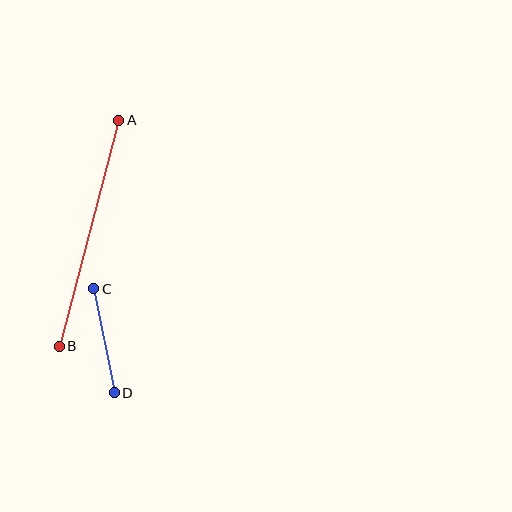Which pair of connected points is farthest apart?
Points A and B are farthest apart.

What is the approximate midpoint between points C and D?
The midpoint is at approximately (104, 341) pixels.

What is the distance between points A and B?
The distance is approximately 234 pixels.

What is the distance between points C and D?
The distance is approximately 106 pixels.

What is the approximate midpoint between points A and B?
The midpoint is at approximately (89, 233) pixels.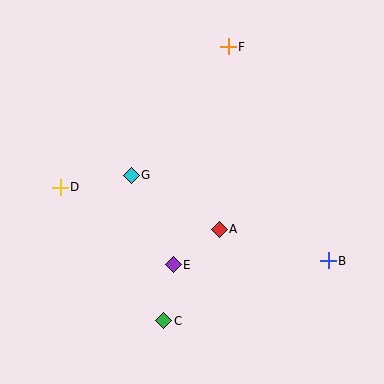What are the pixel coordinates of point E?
Point E is at (173, 265).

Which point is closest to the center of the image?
Point A at (219, 229) is closest to the center.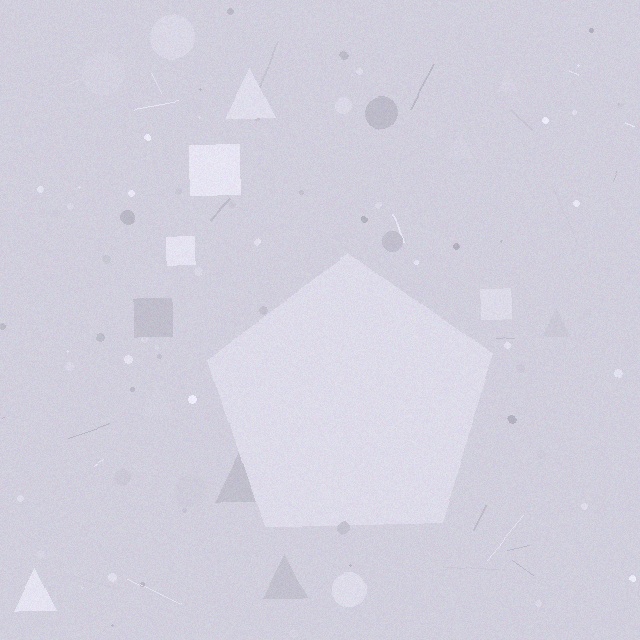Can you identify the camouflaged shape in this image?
The camouflaged shape is a pentagon.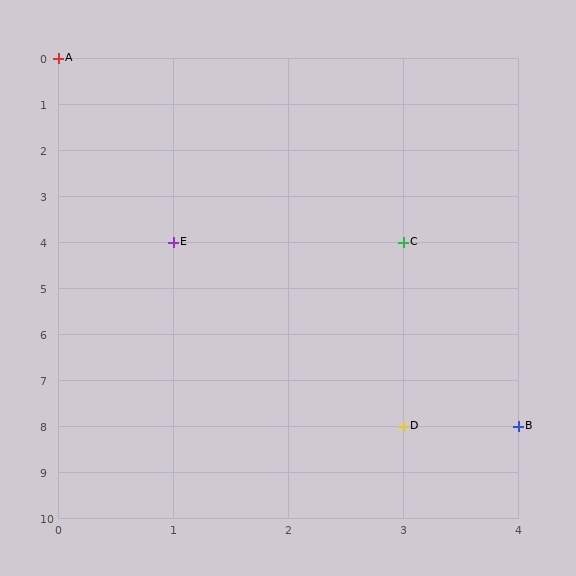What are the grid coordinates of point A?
Point A is at grid coordinates (0, 0).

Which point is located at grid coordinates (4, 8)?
Point B is at (4, 8).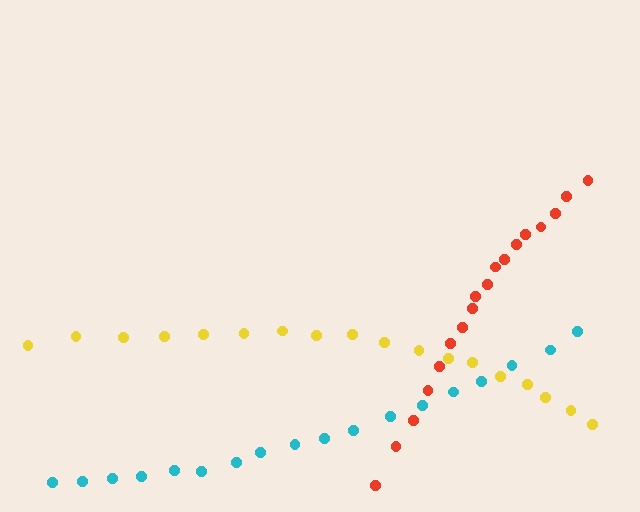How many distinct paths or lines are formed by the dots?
There are 3 distinct paths.